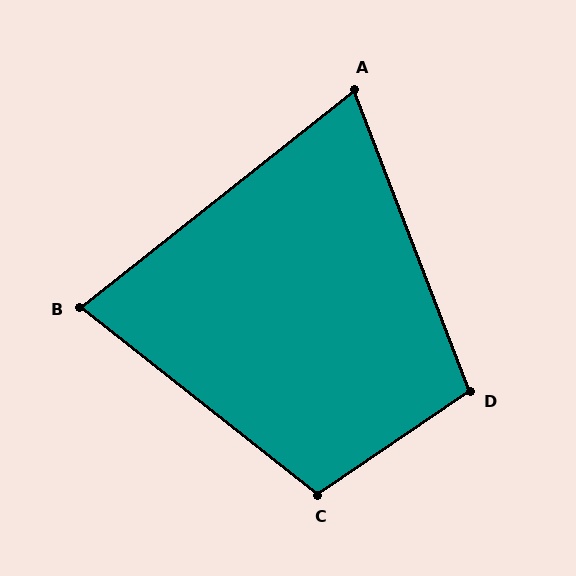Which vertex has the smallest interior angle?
A, at approximately 73 degrees.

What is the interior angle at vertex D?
Approximately 103 degrees (obtuse).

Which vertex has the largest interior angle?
C, at approximately 107 degrees.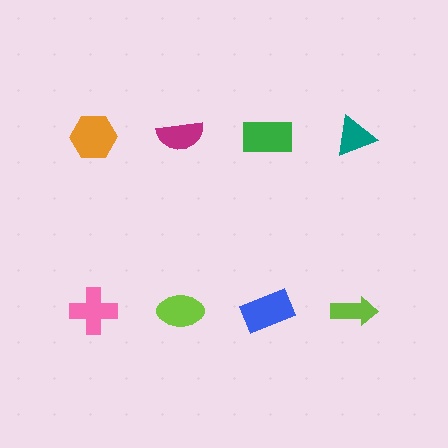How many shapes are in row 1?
4 shapes.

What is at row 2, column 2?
A lime ellipse.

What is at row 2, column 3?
A blue rectangle.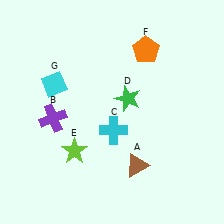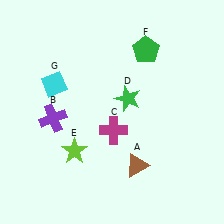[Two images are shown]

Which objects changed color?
C changed from cyan to magenta. F changed from orange to green.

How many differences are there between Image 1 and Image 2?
There are 2 differences between the two images.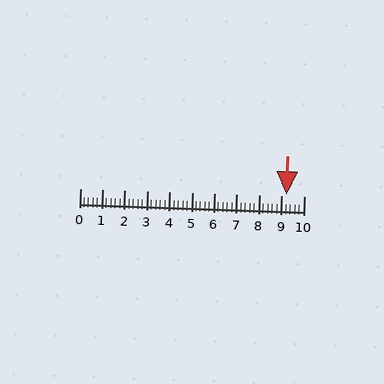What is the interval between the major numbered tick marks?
The major tick marks are spaced 1 units apart.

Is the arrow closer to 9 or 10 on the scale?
The arrow is closer to 9.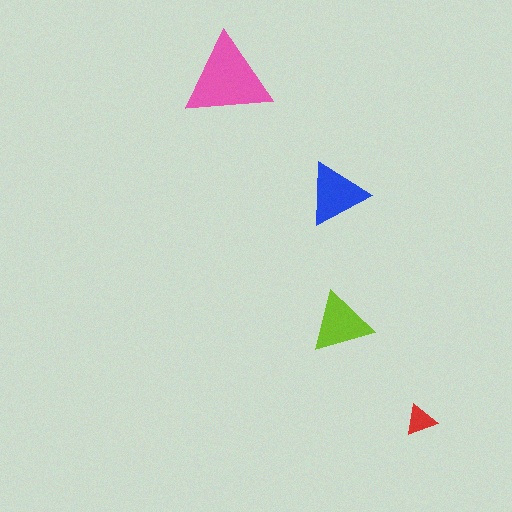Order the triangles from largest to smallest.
the pink one, the blue one, the lime one, the red one.